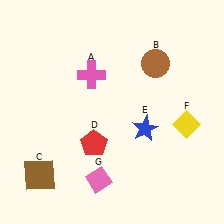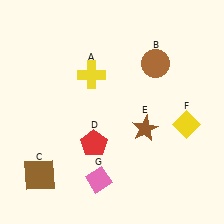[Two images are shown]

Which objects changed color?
A changed from pink to yellow. E changed from blue to brown.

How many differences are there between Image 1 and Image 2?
There are 2 differences between the two images.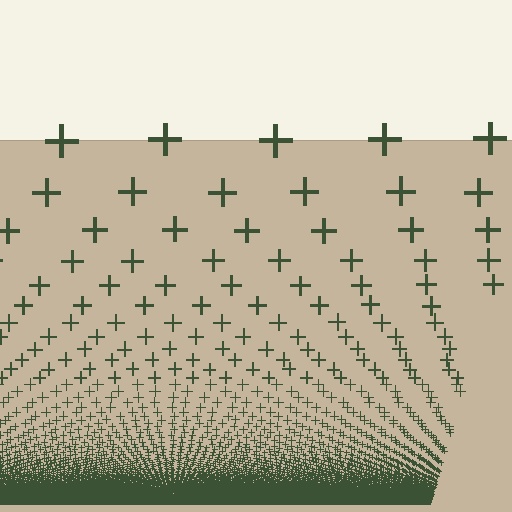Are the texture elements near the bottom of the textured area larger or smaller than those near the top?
Smaller. The gradient is inverted — elements near the bottom are smaller and denser.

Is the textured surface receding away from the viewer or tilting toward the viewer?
The surface appears to tilt toward the viewer. Texture elements get larger and sparser toward the top.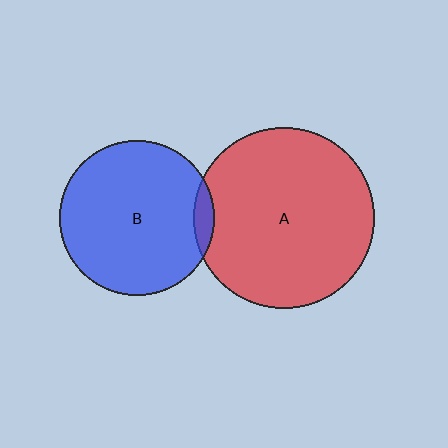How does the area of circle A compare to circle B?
Approximately 1.4 times.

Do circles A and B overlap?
Yes.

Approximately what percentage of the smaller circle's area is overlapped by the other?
Approximately 5%.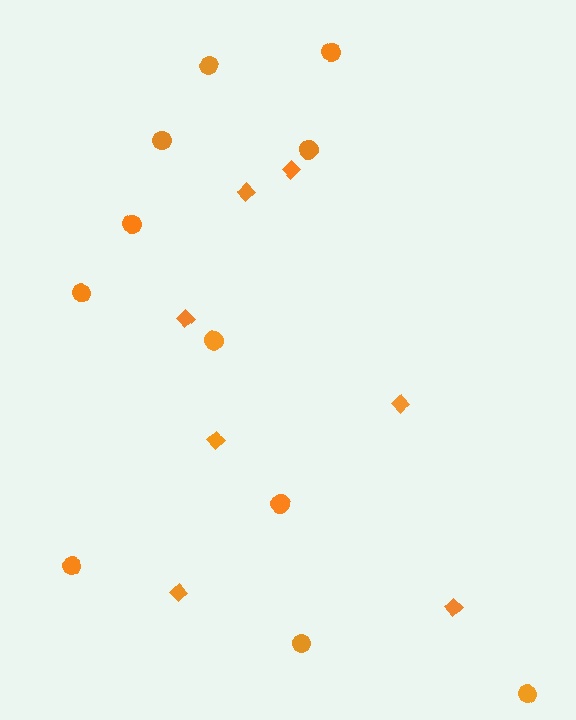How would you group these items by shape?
There are 2 groups: one group of circles (11) and one group of diamonds (7).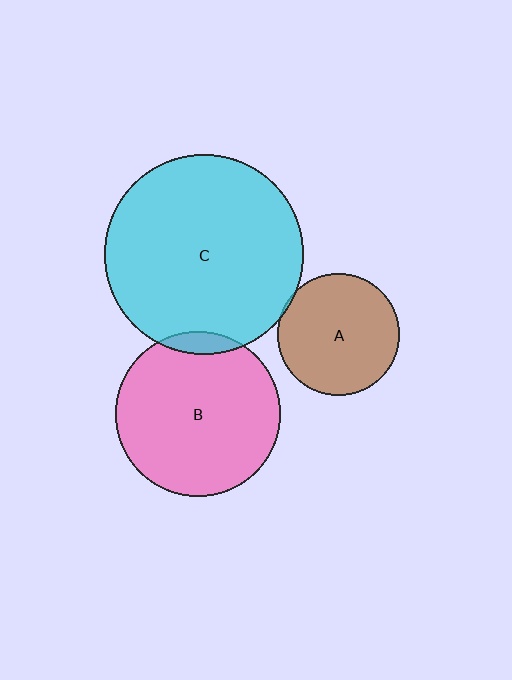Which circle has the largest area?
Circle C (cyan).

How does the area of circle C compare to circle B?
Approximately 1.5 times.